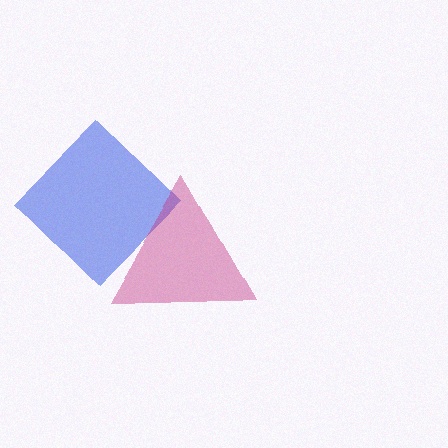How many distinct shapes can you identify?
There are 2 distinct shapes: a blue diamond, a magenta triangle.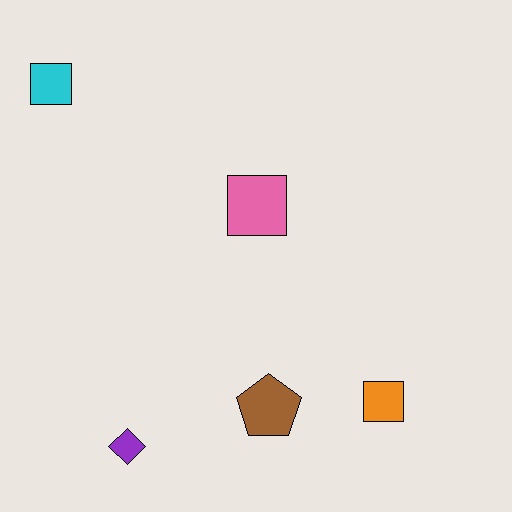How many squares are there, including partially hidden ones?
There are 3 squares.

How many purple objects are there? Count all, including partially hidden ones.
There is 1 purple object.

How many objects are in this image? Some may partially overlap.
There are 5 objects.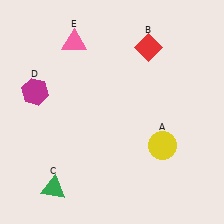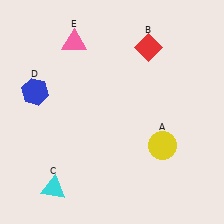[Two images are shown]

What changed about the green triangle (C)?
In Image 1, C is green. In Image 2, it changed to cyan.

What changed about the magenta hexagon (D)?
In Image 1, D is magenta. In Image 2, it changed to blue.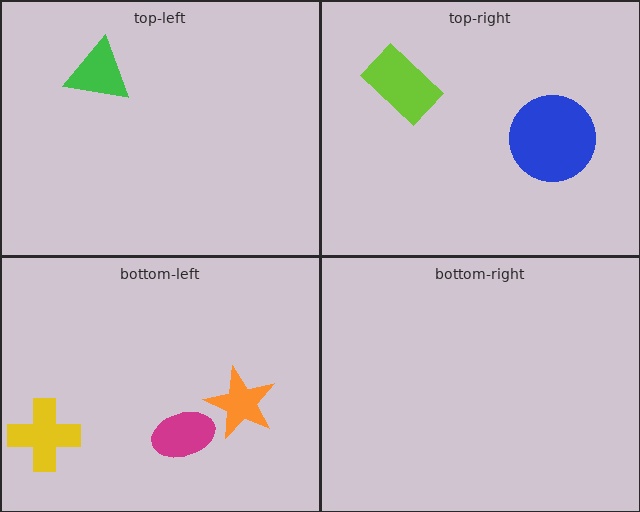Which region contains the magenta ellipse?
The bottom-left region.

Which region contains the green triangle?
The top-left region.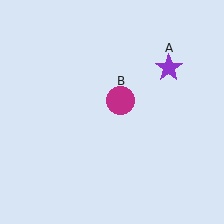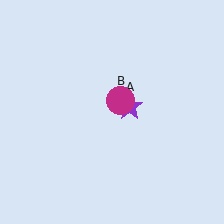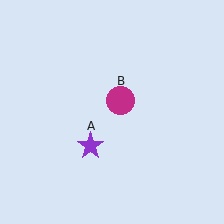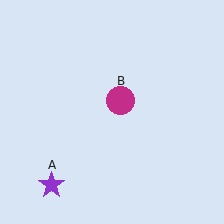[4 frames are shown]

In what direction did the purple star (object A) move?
The purple star (object A) moved down and to the left.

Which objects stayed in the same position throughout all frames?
Magenta circle (object B) remained stationary.